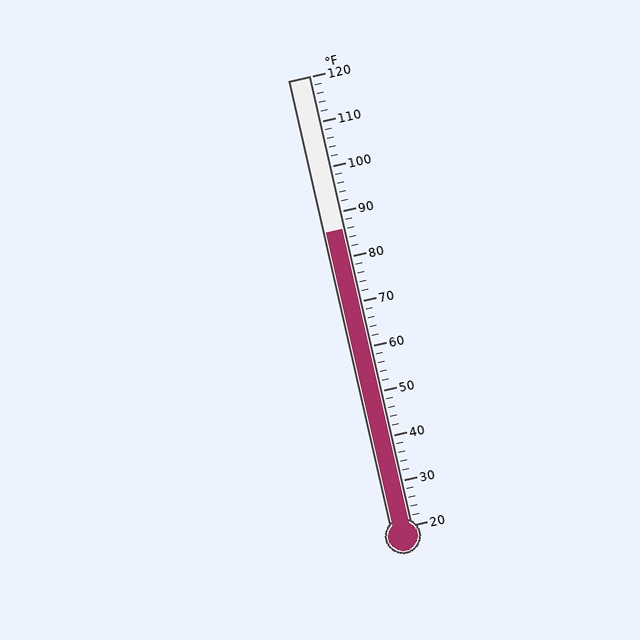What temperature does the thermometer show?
The thermometer shows approximately 86°F.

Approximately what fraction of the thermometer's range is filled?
The thermometer is filled to approximately 65% of its range.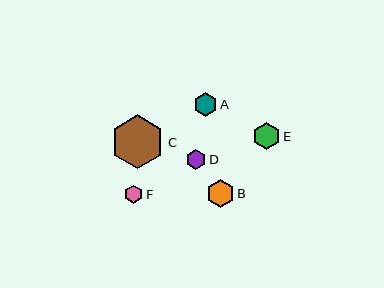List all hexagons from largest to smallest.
From largest to smallest: C, B, E, A, D, F.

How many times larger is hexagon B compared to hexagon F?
Hexagon B is approximately 1.5 times the size of hexagon F.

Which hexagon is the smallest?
Hexagon F is the smallest with a size of approximately 18 pixels.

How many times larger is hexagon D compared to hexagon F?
Hexagon D is approximately 1.1 times the size of hexagon F.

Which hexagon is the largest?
Hexagon C is the largest with a size of approximately 54 pixels.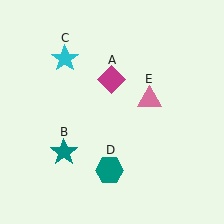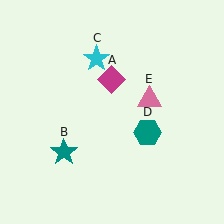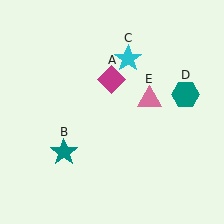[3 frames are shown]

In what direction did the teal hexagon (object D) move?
The teal hexagon (object D) moved up and to the right.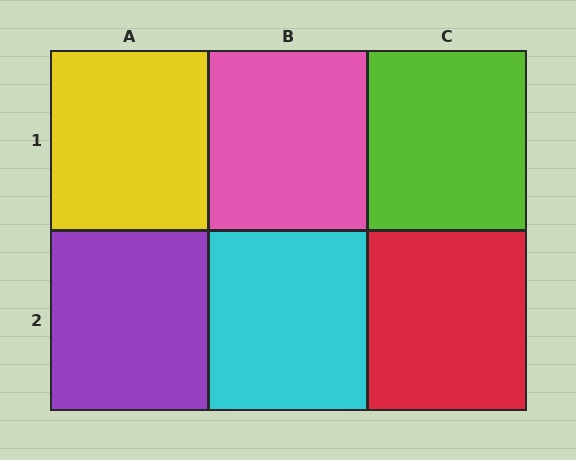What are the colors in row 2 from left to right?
Purple, cyan, red.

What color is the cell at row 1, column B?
Pink.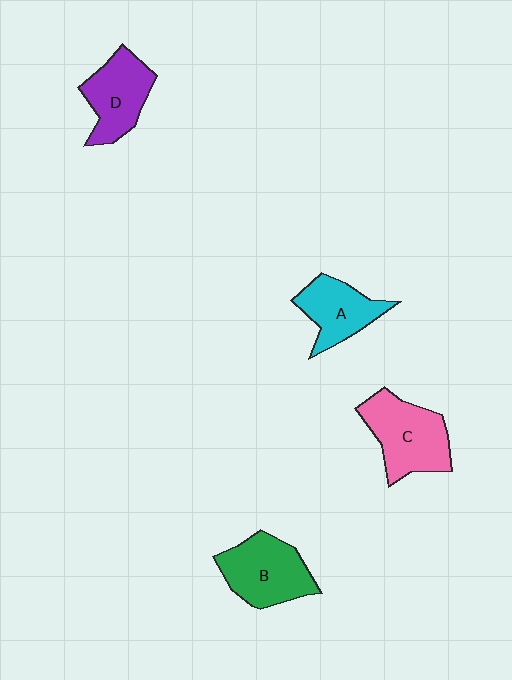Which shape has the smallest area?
Shape A (cyan).